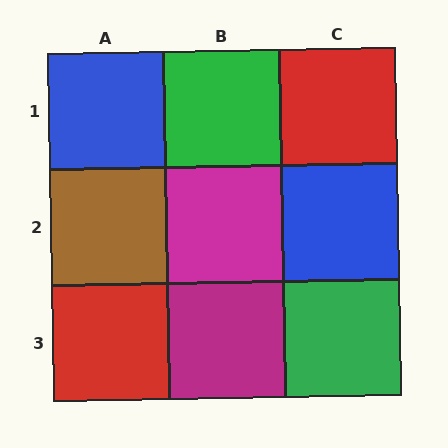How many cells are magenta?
2 cells are magenta.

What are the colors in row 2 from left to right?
Brown, magenta, blue.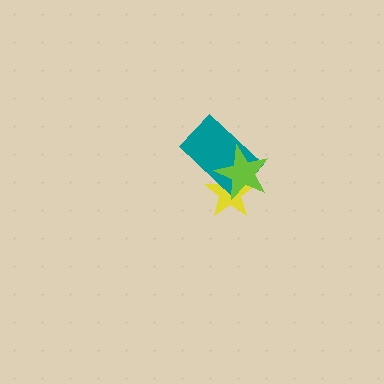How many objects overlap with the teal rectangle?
2 objects overlap with the teal rectangle.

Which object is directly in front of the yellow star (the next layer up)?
The teal rectangle is directly in front of the yellow star.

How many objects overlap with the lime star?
2 objects overlap with the lime star.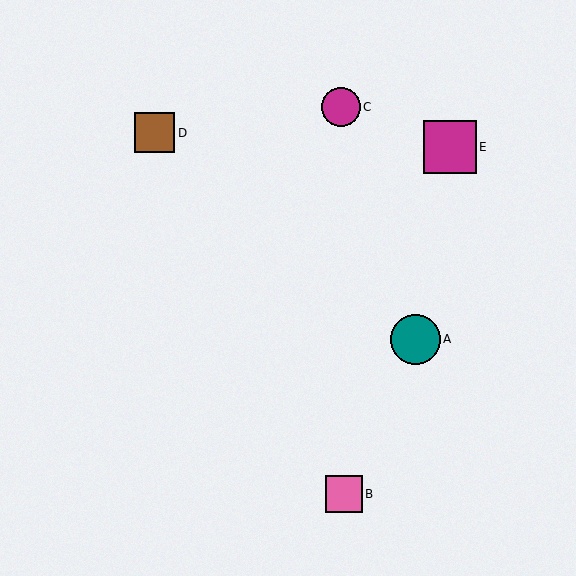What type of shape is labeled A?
Shape A is a teal circle.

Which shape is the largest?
The magenta square (labeled E) is the largest.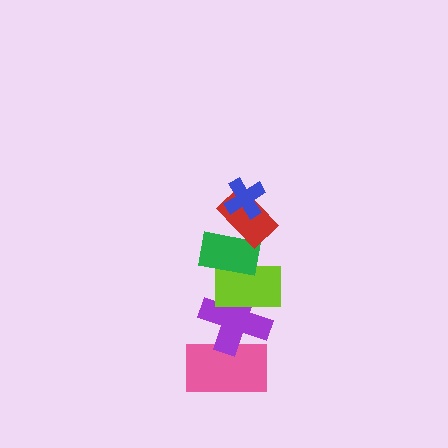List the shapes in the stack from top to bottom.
From top to bottom: the blue cross, the red rectangle, the green rectangle, the lime rectangle, the purple cross, the pink rectangle.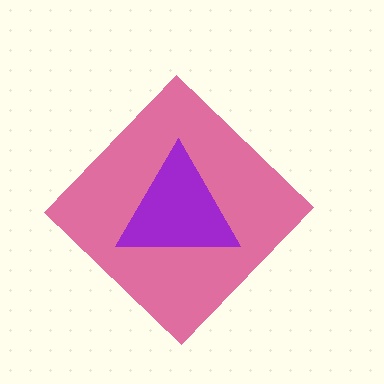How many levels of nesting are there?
2.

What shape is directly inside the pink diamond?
The purple triangle.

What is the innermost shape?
The purple triangle.